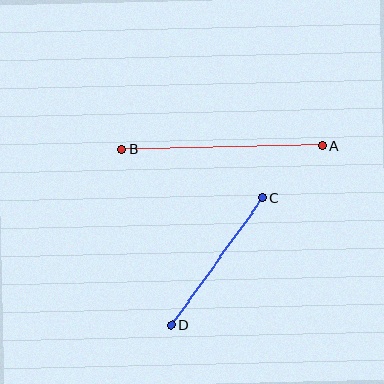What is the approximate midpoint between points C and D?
The midpoint is at approximately (217, 262) pixels.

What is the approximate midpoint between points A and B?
The midpoint is at approximately (222, 147) pixels.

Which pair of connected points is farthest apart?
Points A and B are farthest apart.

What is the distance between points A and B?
The distance is approximately 201 pixels.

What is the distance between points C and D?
The distance is approximately 156 pixels.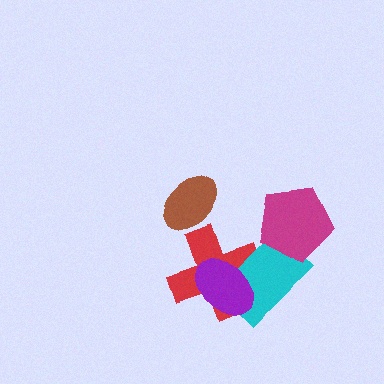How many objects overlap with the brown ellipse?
0 objects overlap with the brown ellipse.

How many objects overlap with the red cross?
2 objects overlap with the red cross.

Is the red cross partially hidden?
Yes, it is partially covered by another shape.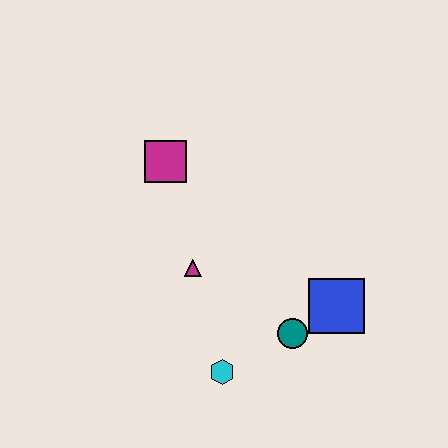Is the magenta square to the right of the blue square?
No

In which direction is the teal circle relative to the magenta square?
The teal circle is below the magenta square.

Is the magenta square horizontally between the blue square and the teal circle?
No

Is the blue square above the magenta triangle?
No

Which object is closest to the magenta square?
The magenta triangle is closest to the magenta square.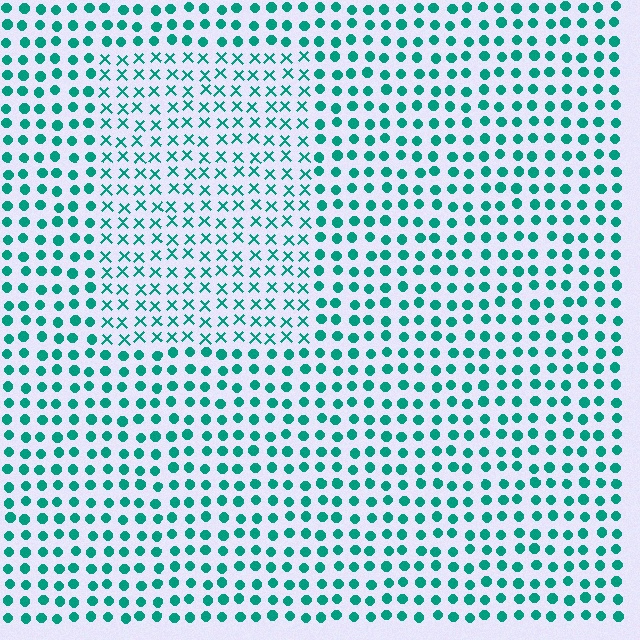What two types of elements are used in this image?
The image uses X marks inside the rectangle region and circles outside it.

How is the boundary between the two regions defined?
The boundary is defined by a change in element shape: X marks inside vs. circles outside. All elements share the same color and spacing.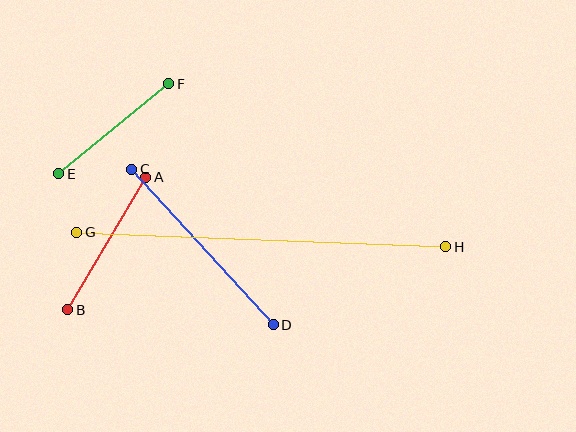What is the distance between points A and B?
The distance is approximately 154 pixels.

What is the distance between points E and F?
The distance is approximately 142 pixels.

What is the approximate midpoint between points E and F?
The midpoint is at approximately (114, 129) pixels.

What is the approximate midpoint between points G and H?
The midpoint is at approximately (261, 240) pixels.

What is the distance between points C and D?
The distance is approximately 210 pixels.